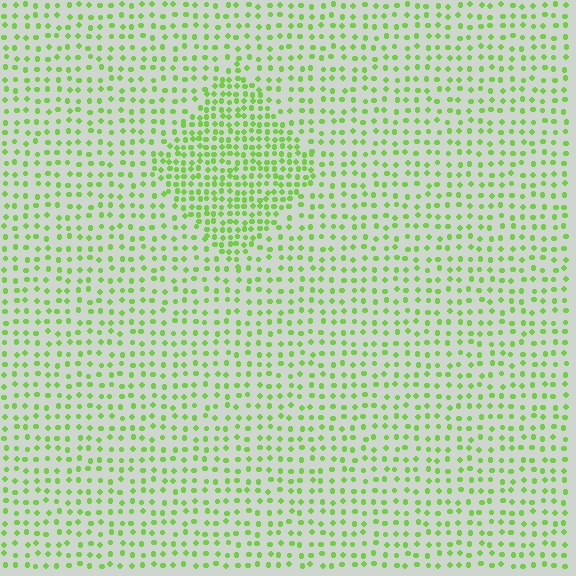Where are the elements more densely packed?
The elements are more densely packed inside the diamond boundary.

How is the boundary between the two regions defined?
The boundary is defined by a change in element density (approximately 2.0x ratio). All elements are the same color, size, and shape.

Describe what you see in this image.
The image contains small lime elements arranged at two different densities. A diamond-shaped region is visible where the elements are more densely packed than the surrounding area.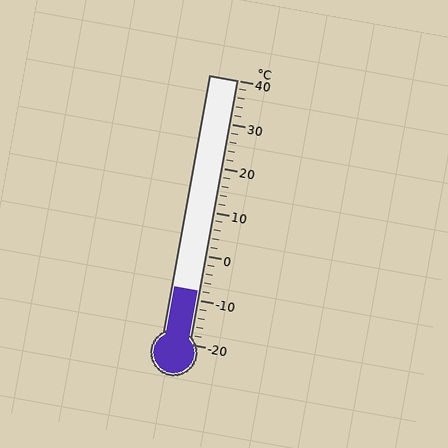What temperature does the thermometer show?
The thermometer shows approximately -8°C.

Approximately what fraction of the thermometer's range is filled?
The thermometer is filled to approximately 20% of its range.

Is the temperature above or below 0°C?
The temperature is below 0°C.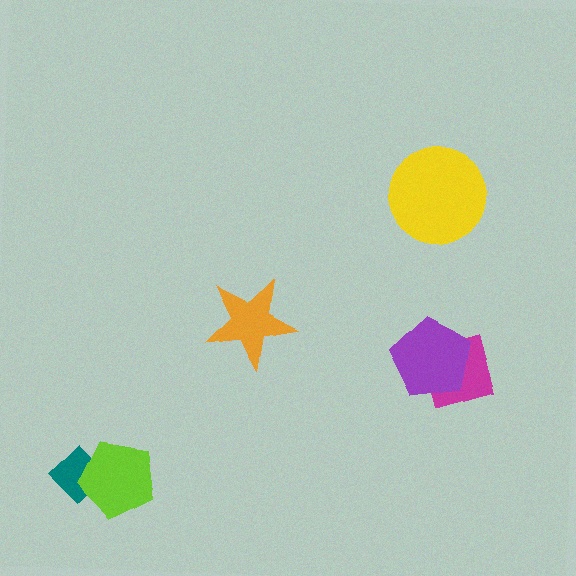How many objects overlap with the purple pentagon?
1 object overlaps with the purple pentagon.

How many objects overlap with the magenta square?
1 object overlaps with the magenta square.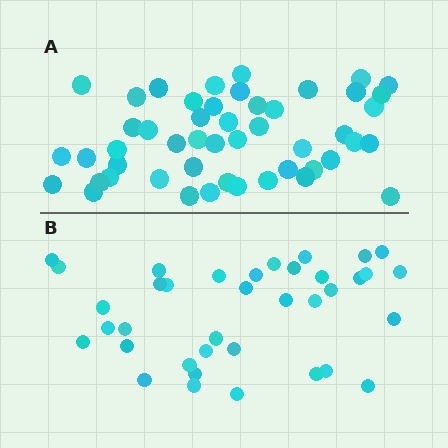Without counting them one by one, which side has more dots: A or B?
Region A (the top region) has more dots.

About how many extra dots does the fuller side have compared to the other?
Region A has roughly 12 or so more dots than region B.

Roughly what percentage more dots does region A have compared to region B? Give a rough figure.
About 30% more.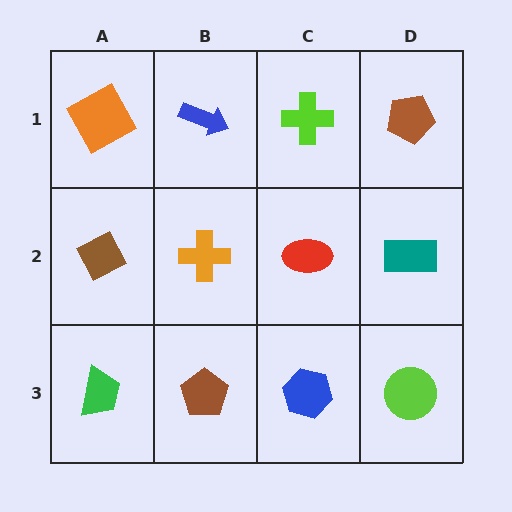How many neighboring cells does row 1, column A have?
2.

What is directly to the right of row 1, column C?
A brown pentagon.